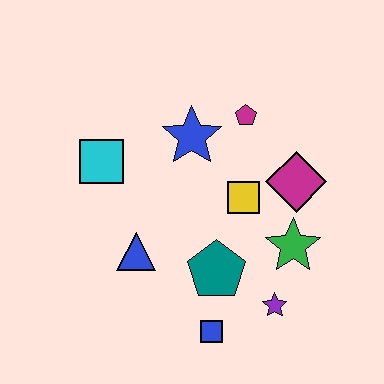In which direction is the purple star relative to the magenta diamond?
The purple star is below the magenta diamond.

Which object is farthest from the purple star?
The cyan square is farthest from the purple star.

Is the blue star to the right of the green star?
No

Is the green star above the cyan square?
No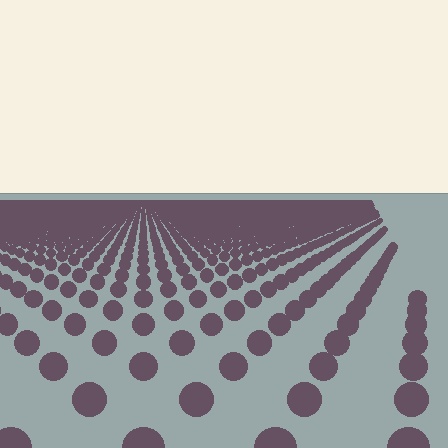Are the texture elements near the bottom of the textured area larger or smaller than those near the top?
Larger. Near the bottom, elements are closer to the viewer and appear at a bigger on-screen size.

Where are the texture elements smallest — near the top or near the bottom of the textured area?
Near the top.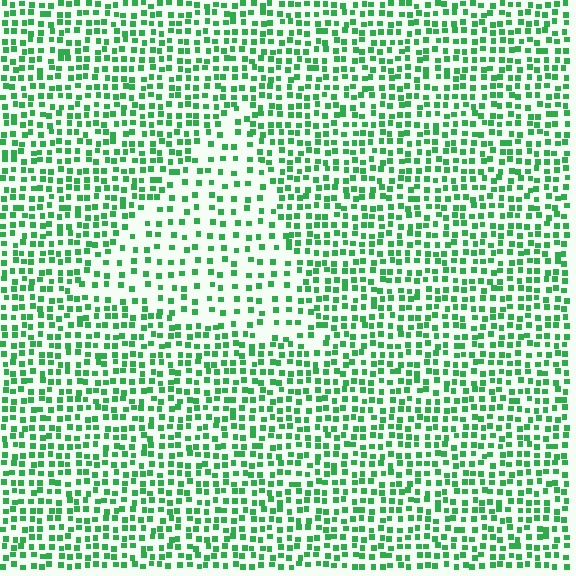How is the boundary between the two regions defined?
The boundary is defined by a change in element density (approximately 1.9x ratio). All elements are the same color, size, and shape.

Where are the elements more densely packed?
The elements are more densely packed outside the triangle boundary.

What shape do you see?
I see a triangle.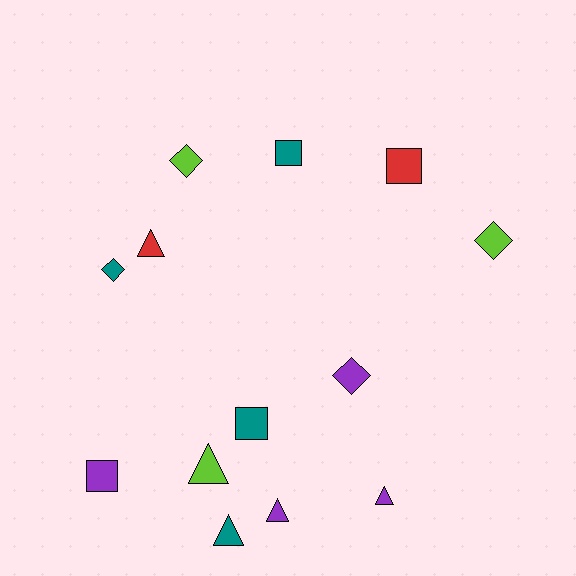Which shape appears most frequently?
Triangle, with 5 objects.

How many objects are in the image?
There are 13 objects.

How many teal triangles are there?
There is 1 teal triangle.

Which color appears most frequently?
Teal, with 4 objects.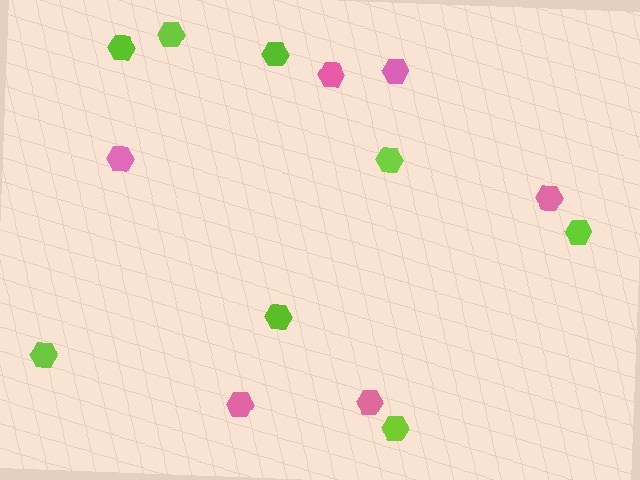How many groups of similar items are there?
There are 2 groups: one group of pink hexagons (6) and one group of lime hexagons (8).